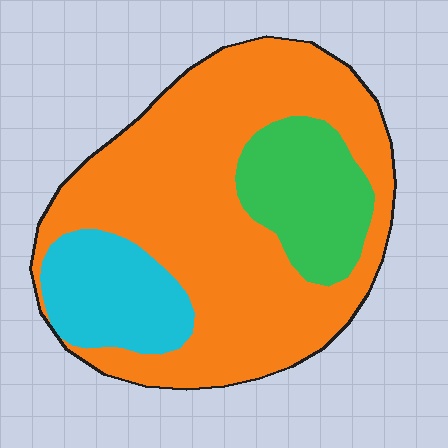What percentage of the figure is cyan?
Cyan takes up about one sixth (1/6) of the figure.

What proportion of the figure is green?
Green covers roughly 15% of the figure.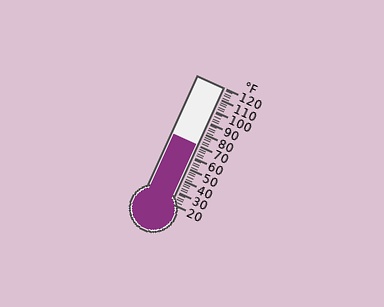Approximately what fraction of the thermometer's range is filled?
The thermometer is filled to approximately 50% of its range.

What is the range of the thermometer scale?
The thermometer scale ranges from 20°F to 120°F.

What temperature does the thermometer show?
The thermometer shows approximately 70°F.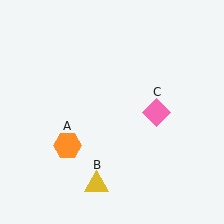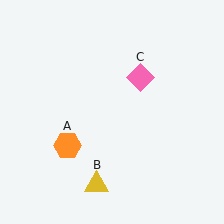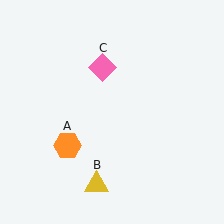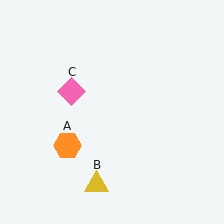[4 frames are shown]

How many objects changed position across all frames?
1 object changed position: pink diamond (object C).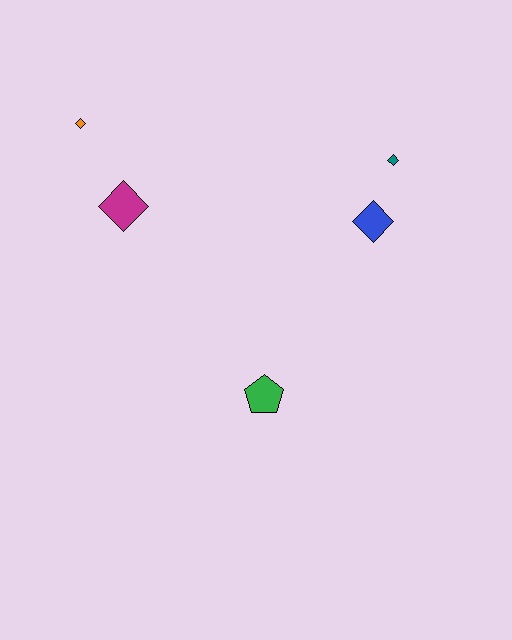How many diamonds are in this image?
There are 4 diamonds.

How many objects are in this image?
There are 5 objects.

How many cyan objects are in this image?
There are no cyan objects.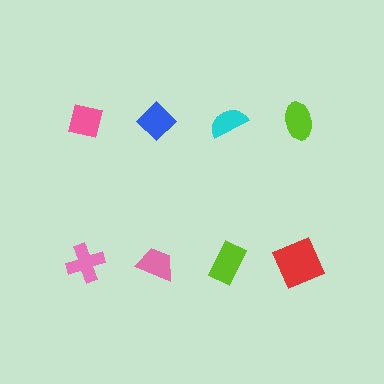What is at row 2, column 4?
A red square.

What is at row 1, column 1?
A pink square.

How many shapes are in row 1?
4 shapes.